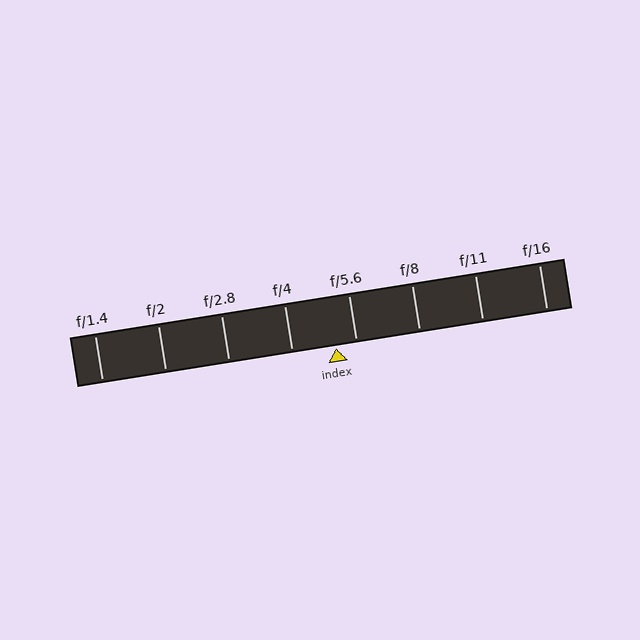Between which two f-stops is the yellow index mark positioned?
The index mark is between f/4 and f/5.6.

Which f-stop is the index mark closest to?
The index mark is closest to f/5.6.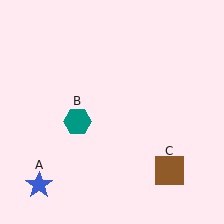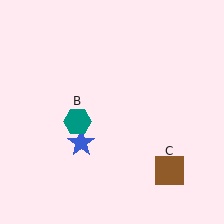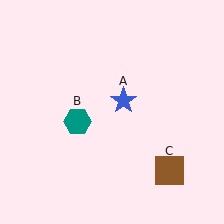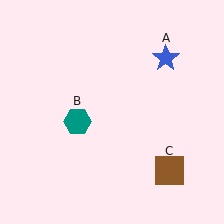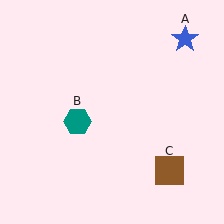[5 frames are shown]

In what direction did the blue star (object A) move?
The blue star (object A) moved up and to the right.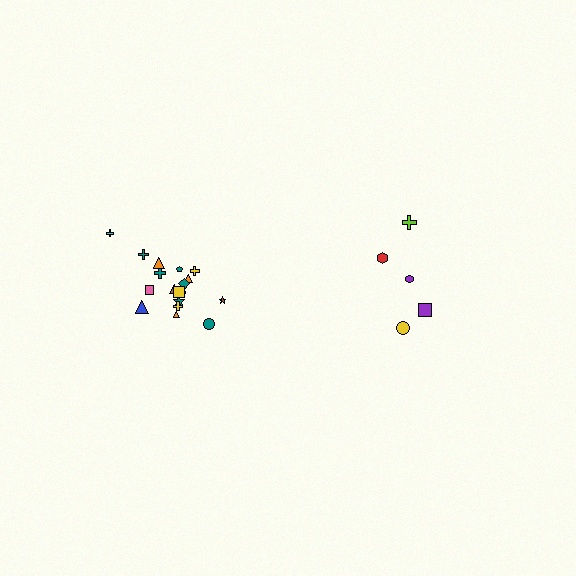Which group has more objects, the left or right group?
The left group.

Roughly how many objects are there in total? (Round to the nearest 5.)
Roughly 25 objects in total.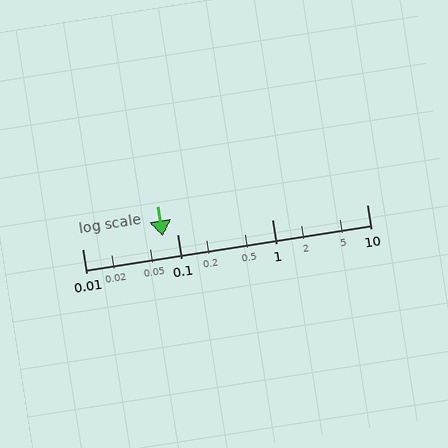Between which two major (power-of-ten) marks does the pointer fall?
The pointer is between 0.01 and 0.1.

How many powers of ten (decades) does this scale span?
The scale spans 3 decades, from 0.01 to 10.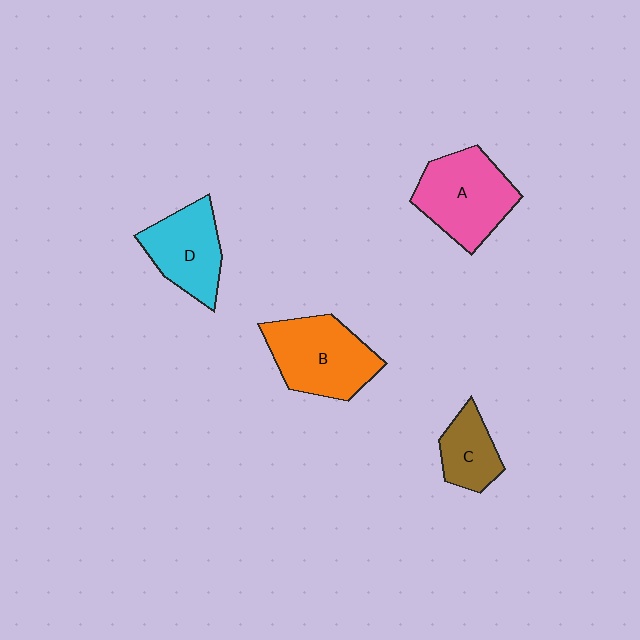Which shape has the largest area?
Shape B (orange).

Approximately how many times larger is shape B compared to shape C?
Approximately 1.9 times.